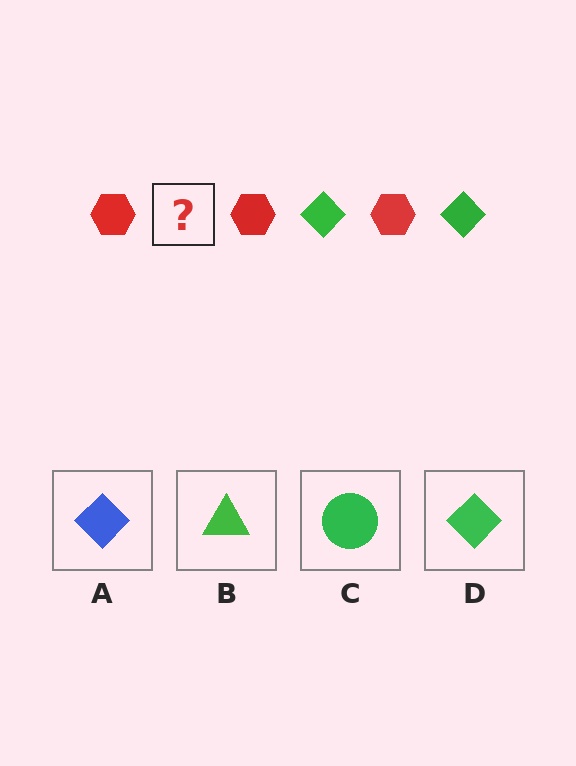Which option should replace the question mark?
Option D.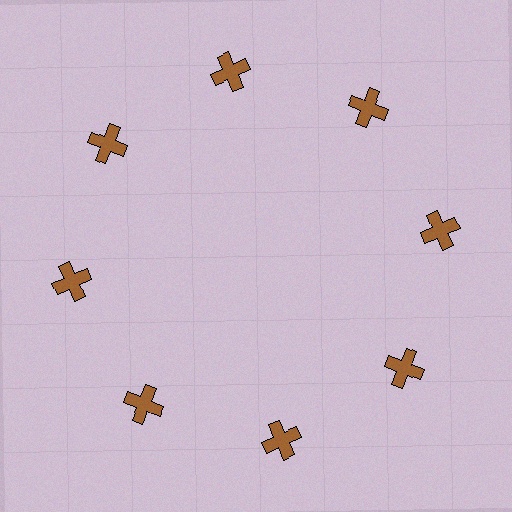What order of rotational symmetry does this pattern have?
This pattern has 8-fold rotational symmetry.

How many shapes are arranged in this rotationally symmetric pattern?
There are 8 shapes, arranged in 8 groups of 1.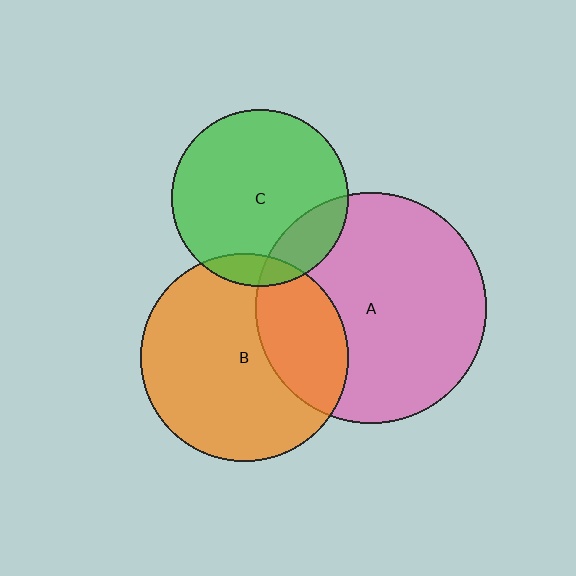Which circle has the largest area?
Circle A (pink).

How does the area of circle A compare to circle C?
Approximately 1.7 times.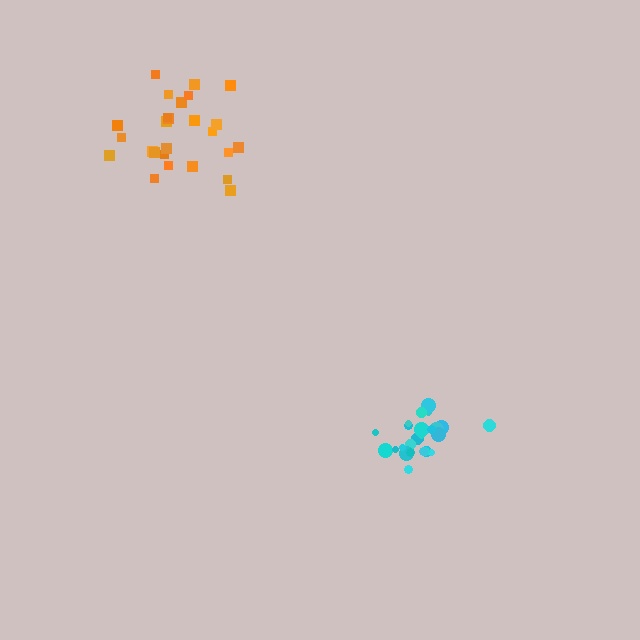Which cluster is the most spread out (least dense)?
Orange.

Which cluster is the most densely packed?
Cyan.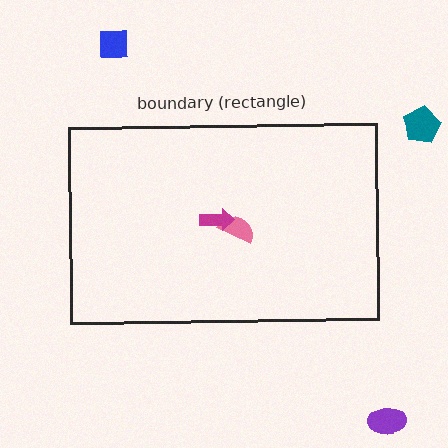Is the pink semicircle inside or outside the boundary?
Inside.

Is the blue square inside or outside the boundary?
Outside.